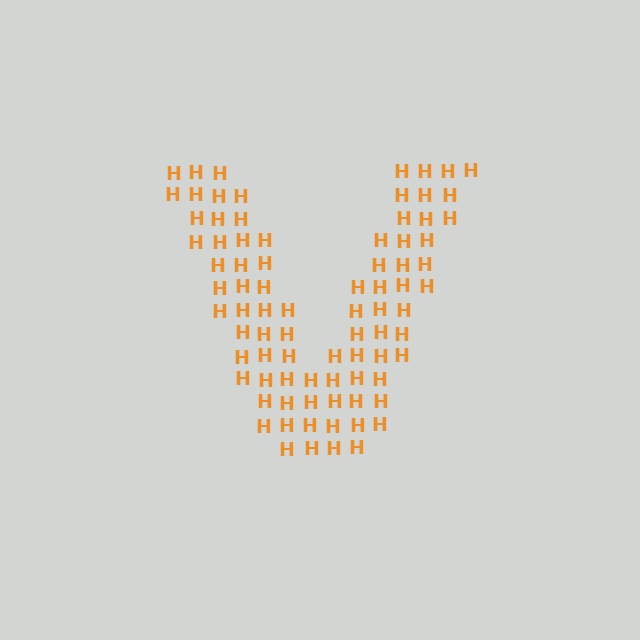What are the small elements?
The small elements are letter H's.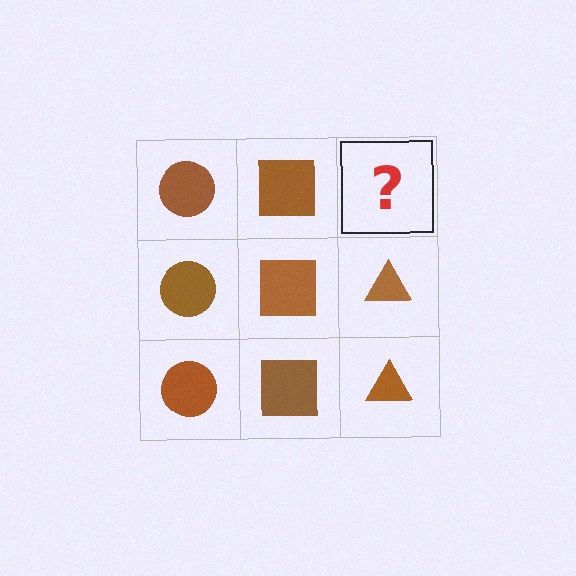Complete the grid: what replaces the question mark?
The question mark should be replaced with a brown triangle.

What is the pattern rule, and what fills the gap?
The rule is that each column has a consistent shape. The gap should be filled with a brown triangle.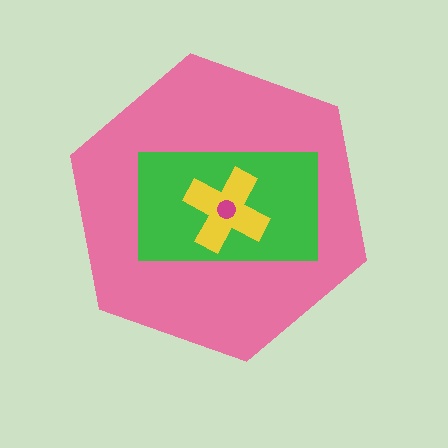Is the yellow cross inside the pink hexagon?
Yes.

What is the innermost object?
The magenta circle.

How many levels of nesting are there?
4.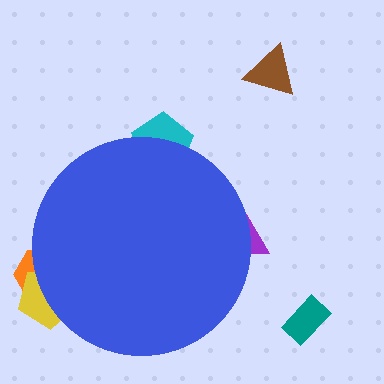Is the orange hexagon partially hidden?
Yes, the orange hexagon is partially hidden behind the blue circle.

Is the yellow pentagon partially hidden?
Yes, the yellow pentagon is partially hidden behind the blue circle.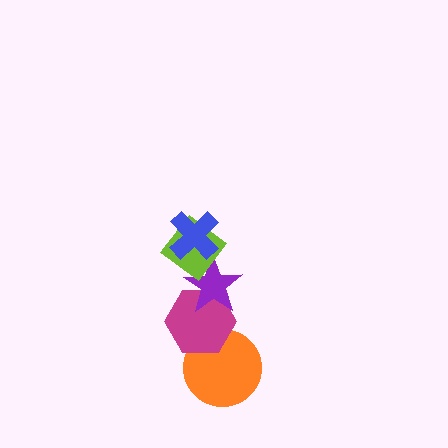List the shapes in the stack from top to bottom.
From top to bottom: the blue cross, the lime diamond, the purple star, the magenta hexagon, the orange circle.